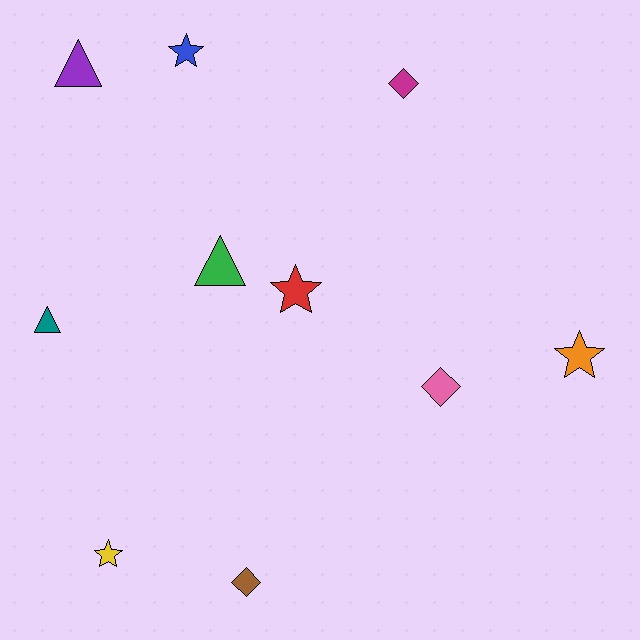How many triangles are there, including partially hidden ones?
There are 3 triangles.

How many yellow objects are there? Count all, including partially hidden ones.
There is 1 yellow object.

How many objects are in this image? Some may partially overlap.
There are 10 objects.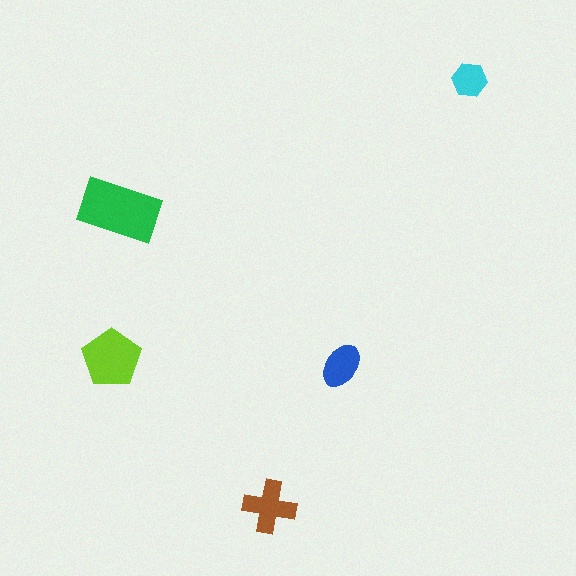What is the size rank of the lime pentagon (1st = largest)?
2nd.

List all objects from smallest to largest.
The cyan hexagon, the blue ellipse, the brown cross, the lime pentagon, the green rectangle.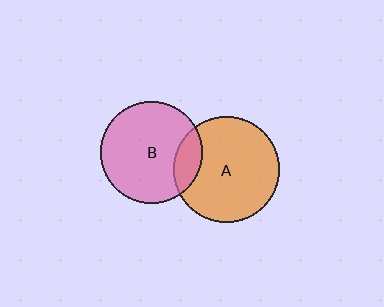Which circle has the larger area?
Circle A (orange).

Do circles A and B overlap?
Yes.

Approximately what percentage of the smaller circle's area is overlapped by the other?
Approximately 15%.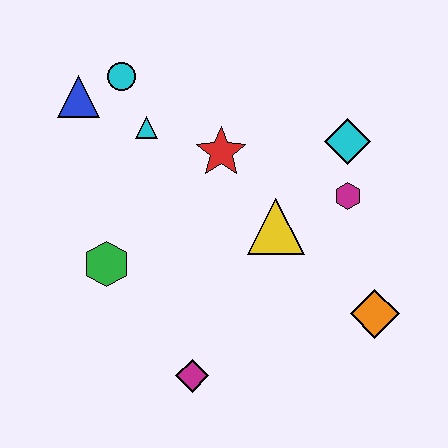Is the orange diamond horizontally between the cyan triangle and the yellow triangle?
No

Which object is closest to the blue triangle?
The cyan circle is closest to the blue triangle.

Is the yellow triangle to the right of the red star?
Yes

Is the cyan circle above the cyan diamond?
Yes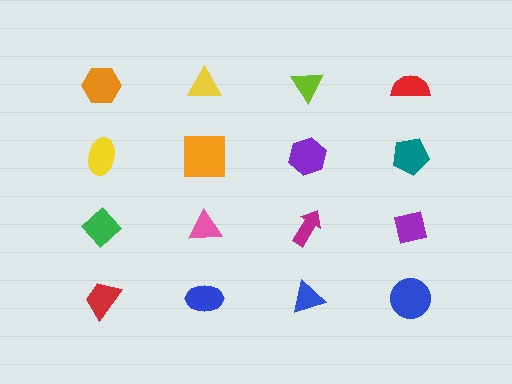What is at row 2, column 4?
A teal pentagon.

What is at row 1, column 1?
An orange hexagon.